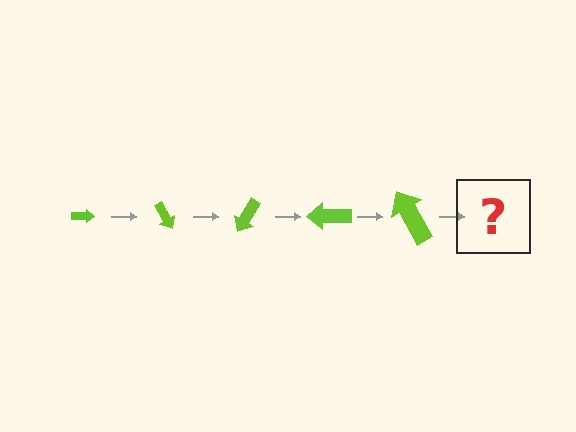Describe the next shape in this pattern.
It should be an arrow, larger than the previous one and rotated 300 degrees from the start.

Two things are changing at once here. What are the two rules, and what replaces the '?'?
The two rules are that the arrow grows larger each step and it rotates 60 degrees each step. The '?' should be an arrow, larger than the previous one and rotated 300 degrees from the start.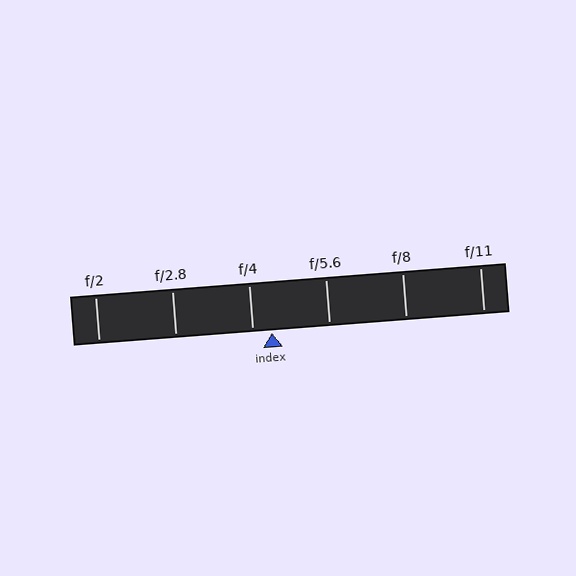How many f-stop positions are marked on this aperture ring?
There are 6 f-stop positions marked.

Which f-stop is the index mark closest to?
The index mark is closest to f/4.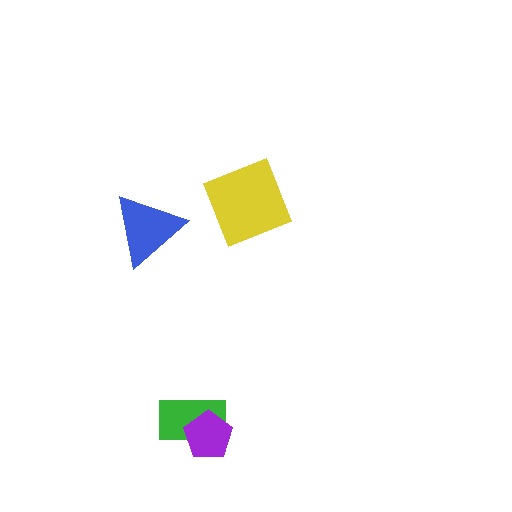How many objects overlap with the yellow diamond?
0 objects overlap with the yellow diamond.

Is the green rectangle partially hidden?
Yes, it is partially covered by another shape.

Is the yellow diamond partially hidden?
No, no other shape covers it.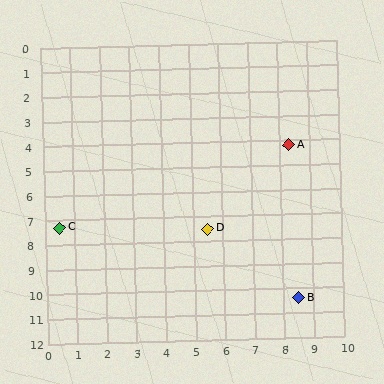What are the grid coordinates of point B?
Point B is at approximately (8.5, 10.4).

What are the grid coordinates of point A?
Point A is at approximately (8.3, 4.2).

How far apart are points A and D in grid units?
Points A and D are about 4.3 grid units apart.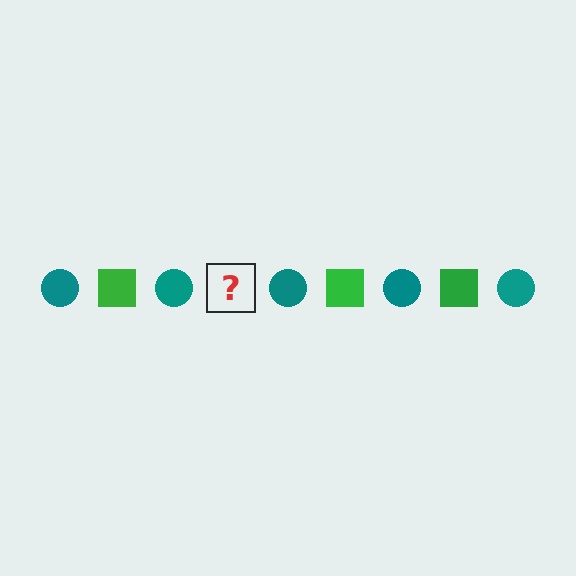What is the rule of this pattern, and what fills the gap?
The rule is that the pattern alternates between teal circle and green square. The gap should be filled with a green square.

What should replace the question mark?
The question mark should be replaced with a green square.